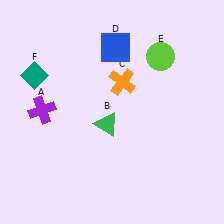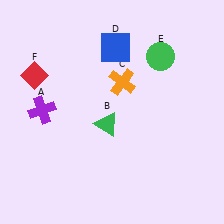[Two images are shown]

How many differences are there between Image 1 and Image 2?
There are 2 differences between the two images.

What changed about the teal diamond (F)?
In Image 1, F is teal. In Image 2, it changed to red.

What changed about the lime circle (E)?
In Image 1, E is lime. In Image 2, it changed to green.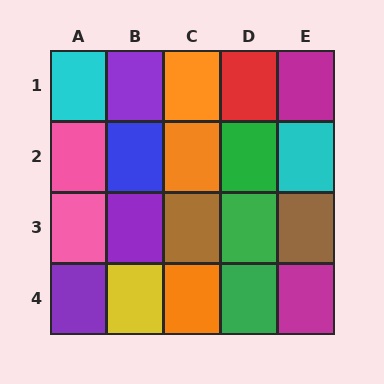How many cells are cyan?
2 cells are cyan.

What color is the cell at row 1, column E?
Magenta.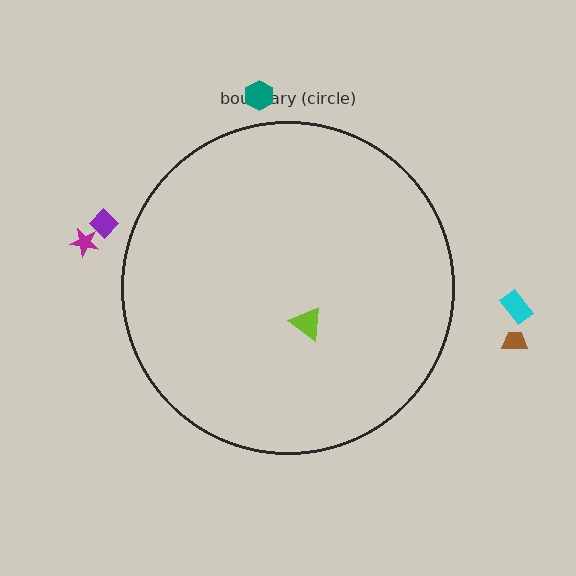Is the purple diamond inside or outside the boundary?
Outside.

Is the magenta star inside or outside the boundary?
Outside.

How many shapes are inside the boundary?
1 inside, 5 outside.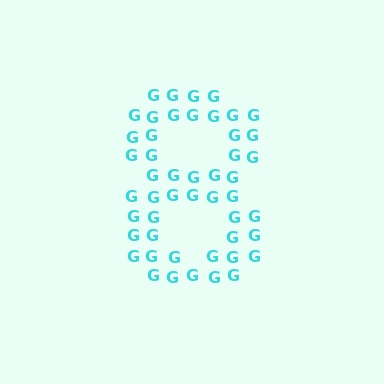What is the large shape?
The large shape is the digit 8.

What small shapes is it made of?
It is made of small letter G's.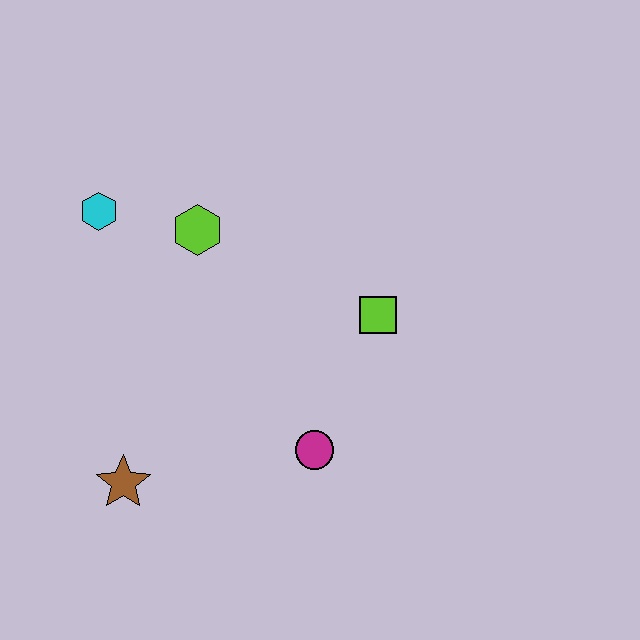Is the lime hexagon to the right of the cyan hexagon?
Yes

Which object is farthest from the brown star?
The lime square is farthest from the brown star.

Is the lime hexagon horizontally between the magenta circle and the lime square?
No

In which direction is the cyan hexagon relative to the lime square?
The cyan hexagon is to the left of the lime square.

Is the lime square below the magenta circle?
No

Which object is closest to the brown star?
The magenta circle is closest to the brown star.